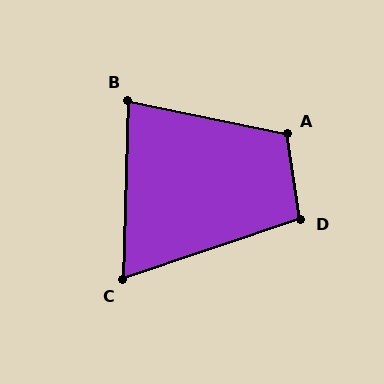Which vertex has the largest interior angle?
A, at approximately 110 degrees.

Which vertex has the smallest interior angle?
C, at approximately 70 degrees.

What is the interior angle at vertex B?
Approximately 80 degrees (acute).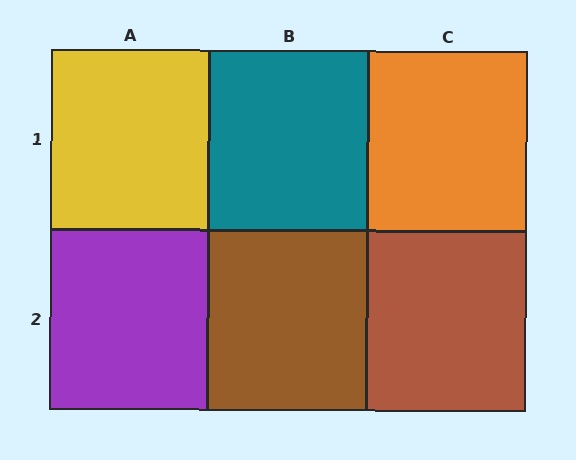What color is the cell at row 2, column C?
Brown.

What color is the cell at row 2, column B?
Brown.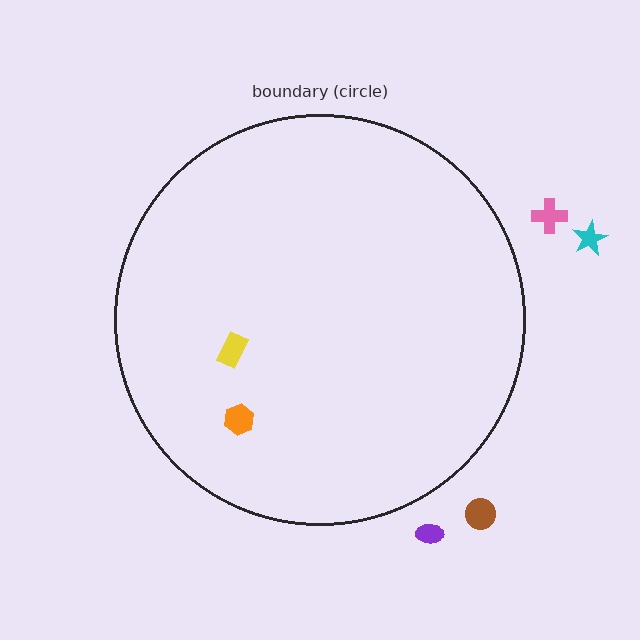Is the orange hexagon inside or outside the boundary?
Inside.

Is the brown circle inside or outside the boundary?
Outside.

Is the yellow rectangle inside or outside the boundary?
Inside.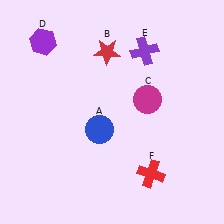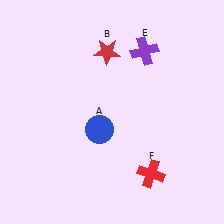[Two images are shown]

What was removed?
The purple hexagon (D), the magenta circle (C) were removed in Image 2.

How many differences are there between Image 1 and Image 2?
There are 2 differences between the two images.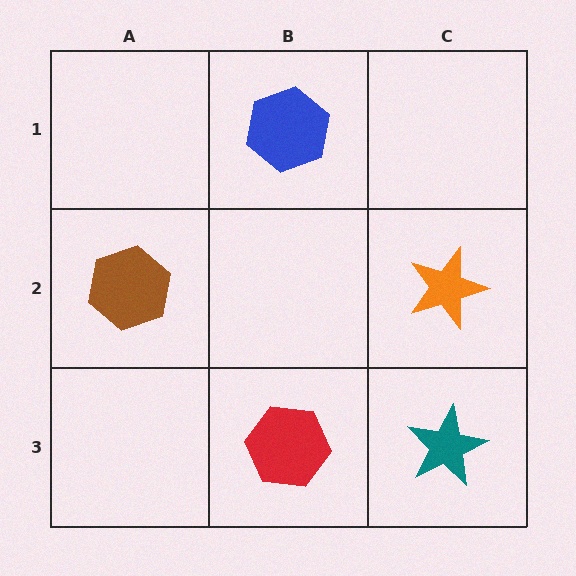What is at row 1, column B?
A blue hexagon.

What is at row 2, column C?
An orange star.